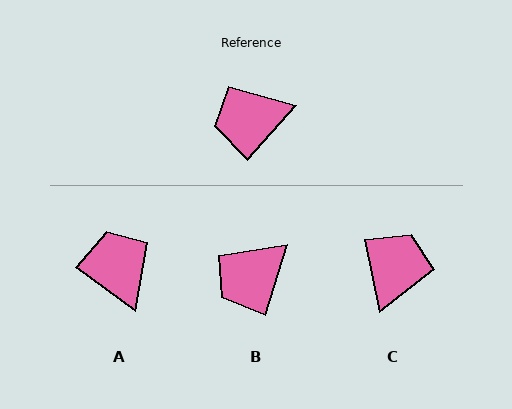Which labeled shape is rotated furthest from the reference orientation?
C, about 127 degrees away.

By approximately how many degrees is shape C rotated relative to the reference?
Approximately 127 degrees clockwise.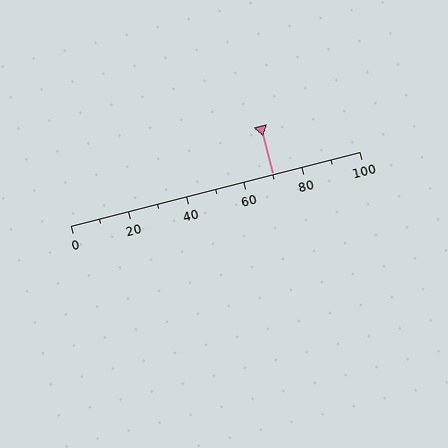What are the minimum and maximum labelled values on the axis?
The axis runs from 0 to 100.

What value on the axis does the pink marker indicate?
The marker indicates approximately 70.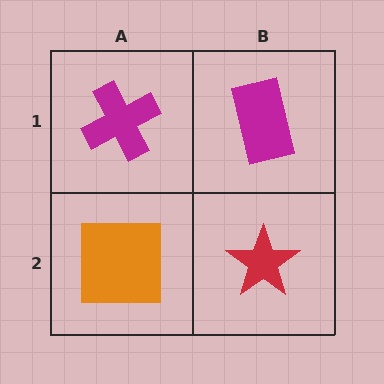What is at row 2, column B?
A red star.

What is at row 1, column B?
A magenta rectangle.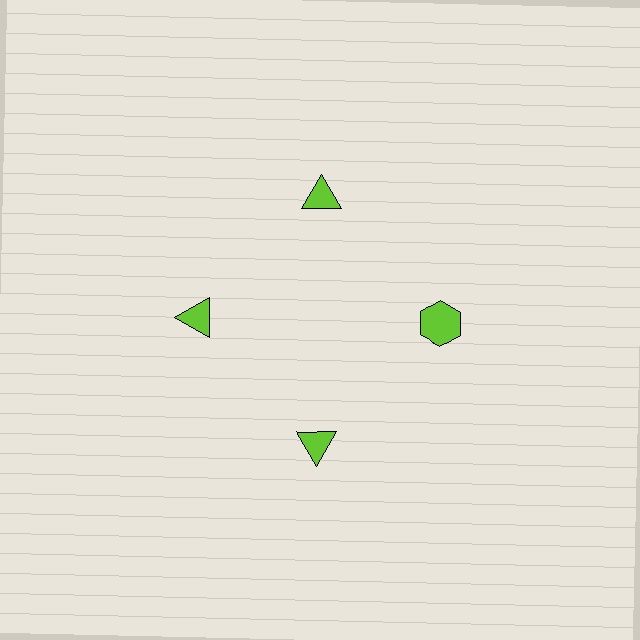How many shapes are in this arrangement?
There are 4 shapes arranged in a ring pattern.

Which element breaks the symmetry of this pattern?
The lime hexagon at roughly the 3 o'clock position breaks the symmetry. All other shapes are lime triangles.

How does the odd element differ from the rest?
It has a different shape: hexagon instead of triangle.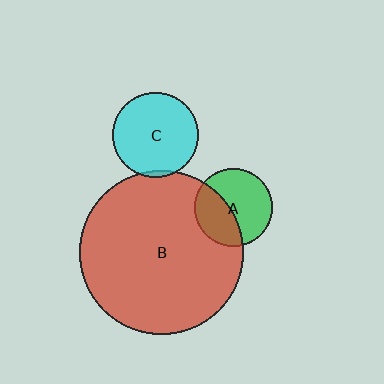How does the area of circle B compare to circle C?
Approximately 3.7 times.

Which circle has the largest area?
Circle B (red).